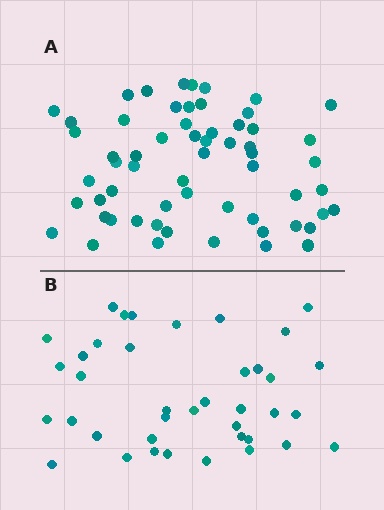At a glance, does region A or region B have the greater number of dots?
Region A (the top region) has more dots.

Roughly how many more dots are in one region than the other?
Region A has approximately 20 more dots than region B.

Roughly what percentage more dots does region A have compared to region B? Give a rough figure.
About 55% more.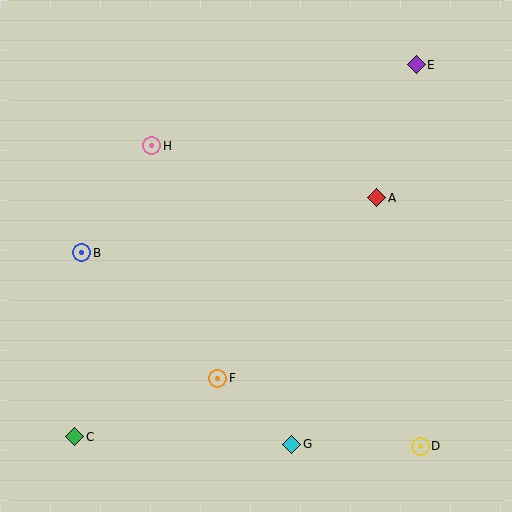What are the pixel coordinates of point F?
Point F is at (218, 378).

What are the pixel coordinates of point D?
Point D is at (420, 446).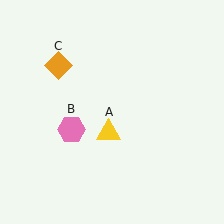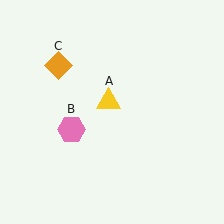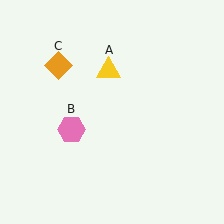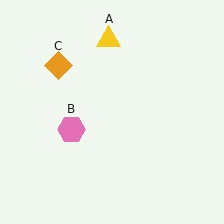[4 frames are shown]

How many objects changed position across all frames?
1 object changed position: yellow triangle (object A).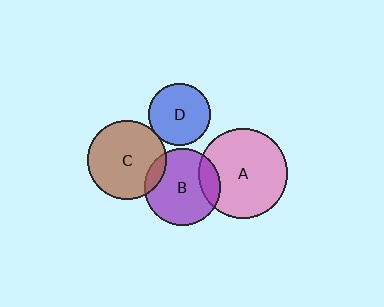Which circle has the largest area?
Circle A (pink).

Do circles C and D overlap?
Yes.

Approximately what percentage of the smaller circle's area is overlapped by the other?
Approximately 5%.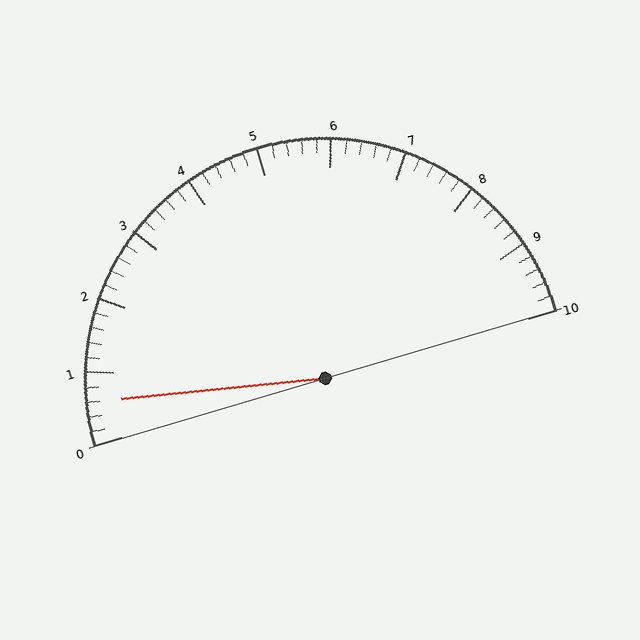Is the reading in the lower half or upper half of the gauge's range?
The reading is in the lower half of the range (0 to 10).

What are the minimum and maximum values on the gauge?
The gauge ranges from 0 to 10.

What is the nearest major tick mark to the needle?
The nearest major tick mark is 1.